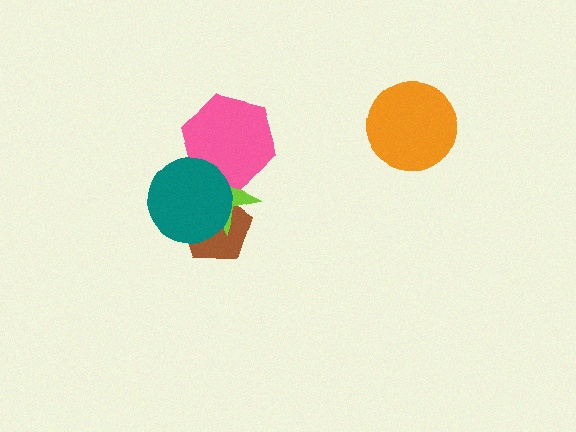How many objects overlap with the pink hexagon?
2 objects overlap with the pink hexagon.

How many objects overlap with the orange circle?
0 objects overlap with the orange circle.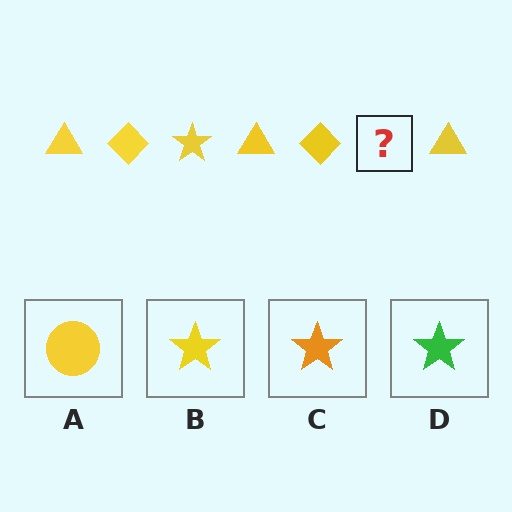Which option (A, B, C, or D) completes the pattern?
B.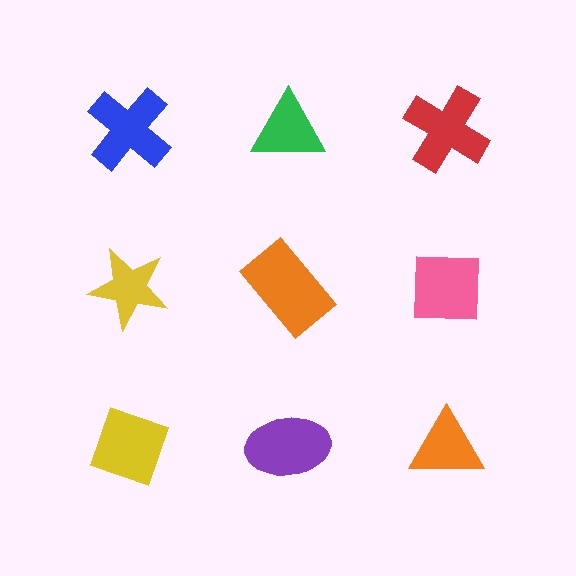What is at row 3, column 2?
A purple ellipse.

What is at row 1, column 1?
A blue cross.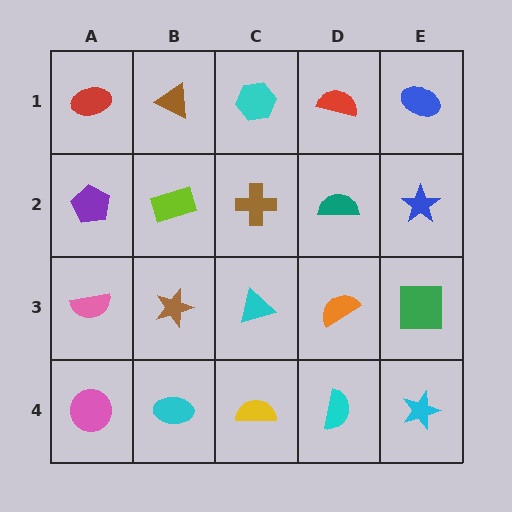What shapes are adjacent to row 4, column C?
A cyan triangle (row 3, column C), a cyan ellipse (row 4, column B), a cyan semicircle (row 4, column D).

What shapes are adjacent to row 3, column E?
A blue star (row 2, column E), a cyan star (row 4, column E), an orange semicircle (row 3, column D).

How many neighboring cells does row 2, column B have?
4.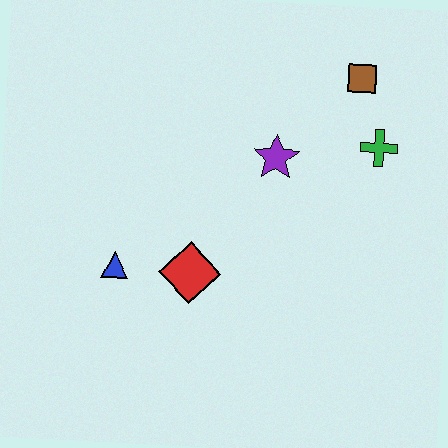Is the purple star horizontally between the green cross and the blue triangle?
Yes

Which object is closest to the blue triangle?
The red diamond is closest to the blue triangle.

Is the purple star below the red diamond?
No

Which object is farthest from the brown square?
The blue triangle is farthest from the brown square.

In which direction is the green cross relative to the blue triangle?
The green cross is to the right of the blue triangle.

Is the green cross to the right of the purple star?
Yes